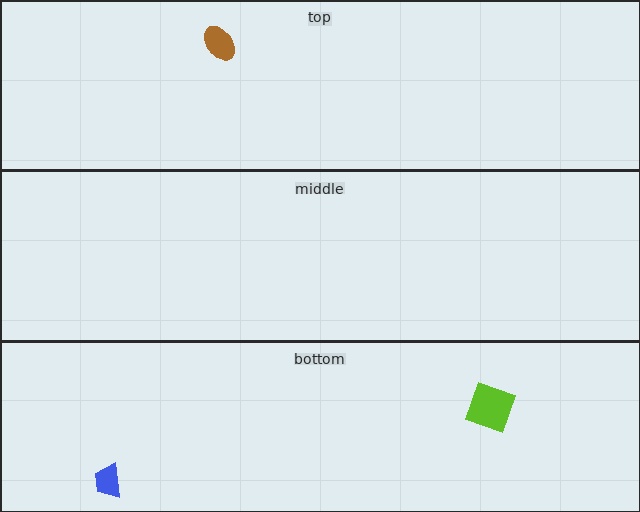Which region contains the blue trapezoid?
The bottom region.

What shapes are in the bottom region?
The lime diamond, the blue trapezoid.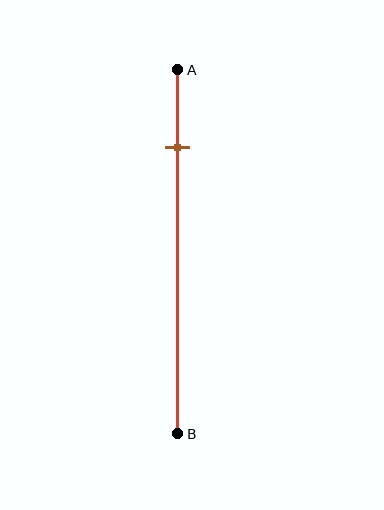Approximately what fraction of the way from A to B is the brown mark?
The brown mark is approximately 20% of the way from A to B.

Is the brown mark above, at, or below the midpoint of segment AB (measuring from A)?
The brown mark is above the midpoint of segment AB.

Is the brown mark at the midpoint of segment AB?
No, the mark is at about 20% from A, not at the 50% midpoint.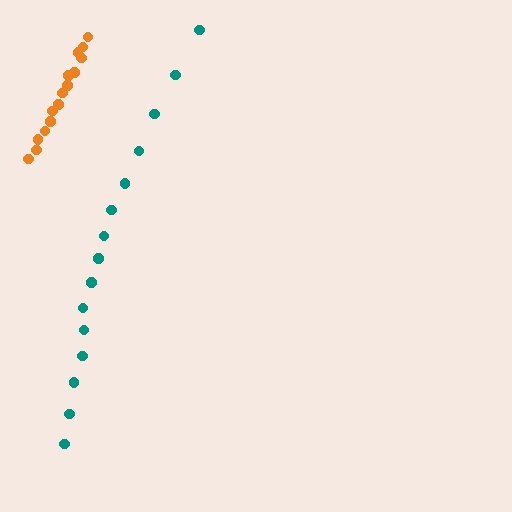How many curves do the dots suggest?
There are 2 distinct paths.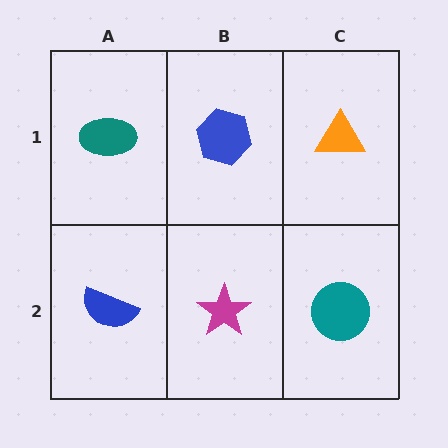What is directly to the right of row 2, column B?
A teal circle.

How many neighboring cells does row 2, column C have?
2.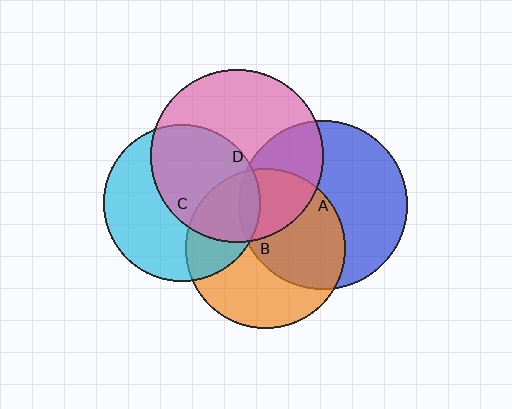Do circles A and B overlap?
Yes.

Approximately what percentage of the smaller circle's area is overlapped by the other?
Approximately 50%.